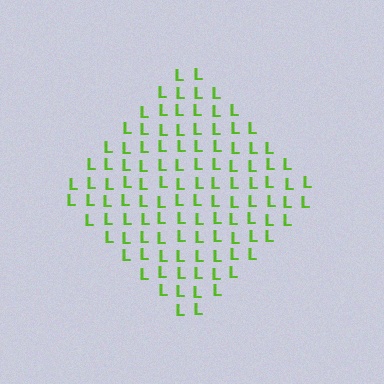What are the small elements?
The small elements are letter L's.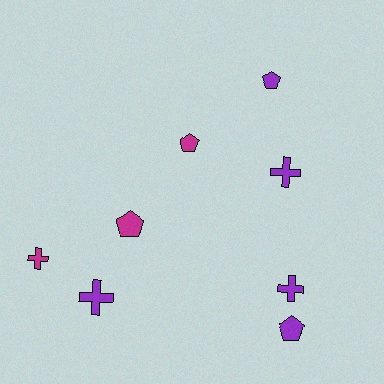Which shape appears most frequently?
Pentagon, with 4 objects.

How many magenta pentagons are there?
There are 2 magenta pentagons.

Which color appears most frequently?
Purple, with 5 objects.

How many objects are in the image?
There are 8 objects.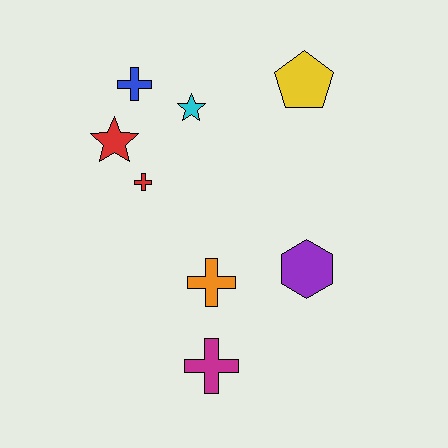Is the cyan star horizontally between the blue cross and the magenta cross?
Yes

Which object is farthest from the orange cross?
The yellow pentagon is farthest from the orange cross.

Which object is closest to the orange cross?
The magenta cross is closest to the orange cross.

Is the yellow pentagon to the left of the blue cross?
No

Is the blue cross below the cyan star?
No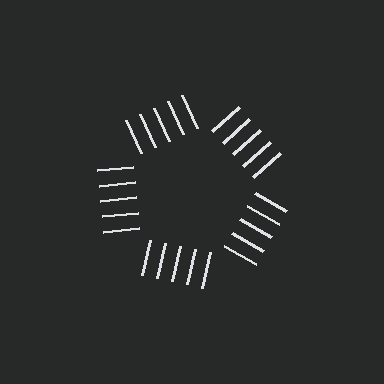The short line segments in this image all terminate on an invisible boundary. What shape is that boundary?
An illusory pentagon — the line segments terminate on its edges but no continuous stroke is drawn.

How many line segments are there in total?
25 — 5 along each of the 5 edges.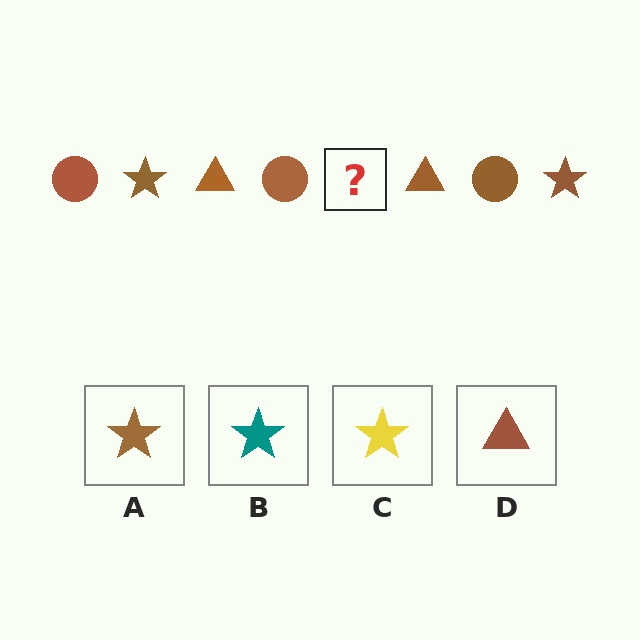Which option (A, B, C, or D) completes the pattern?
A.